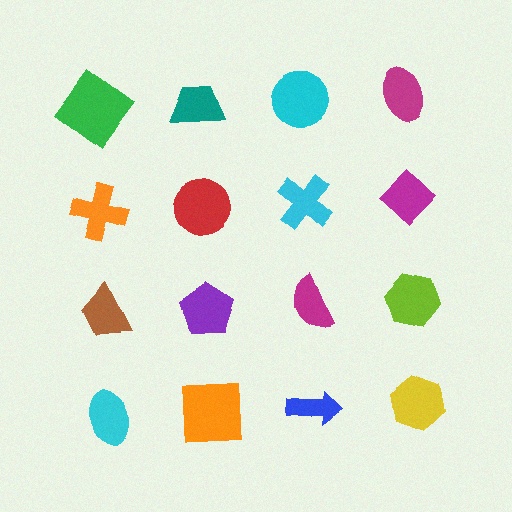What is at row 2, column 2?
A red circle.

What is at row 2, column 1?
An orange cross.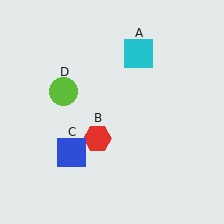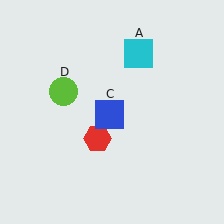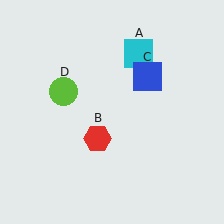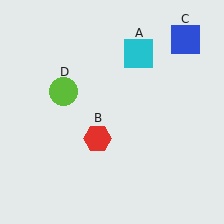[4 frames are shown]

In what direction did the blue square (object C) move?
The blue square (object C) moved up and to the right.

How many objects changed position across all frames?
1 object changed position: blue square (object C).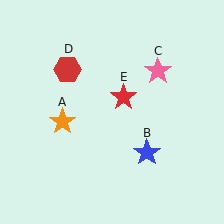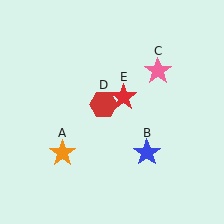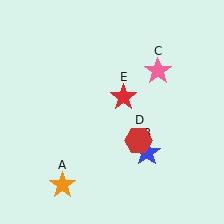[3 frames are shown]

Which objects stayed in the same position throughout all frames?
Blue star (object B) and pink star (object C) and red star (object E) remained stationary.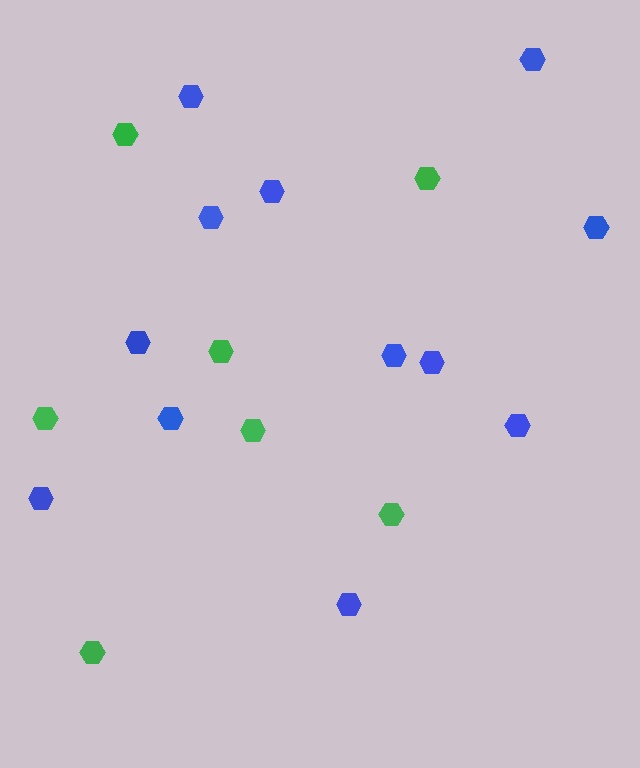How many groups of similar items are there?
There are 2 groups: one group of green hexagons (7) and one group of blue hexagons (12).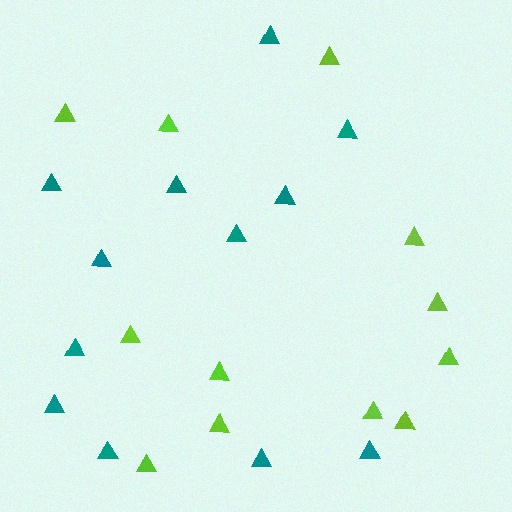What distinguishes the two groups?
There are 2 groups: one group of lime triangles (12) and one group of teal triangles (12).